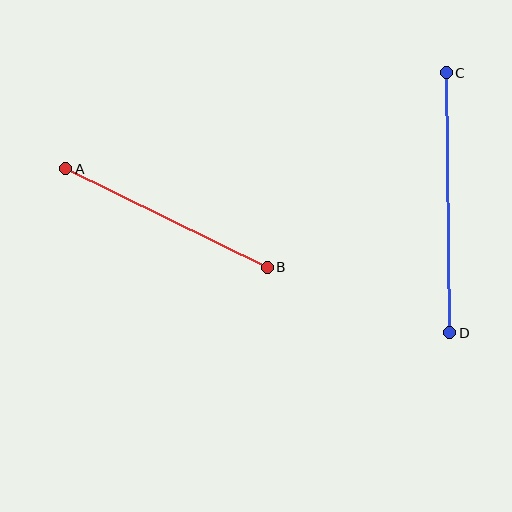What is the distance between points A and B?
The distance is approximately 224 pixels.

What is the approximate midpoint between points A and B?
The midpoint is at approximately (167, 218) pixels.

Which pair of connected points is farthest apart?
Points C and D are farthest apart.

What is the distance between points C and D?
The distance is approximately 260 pixels.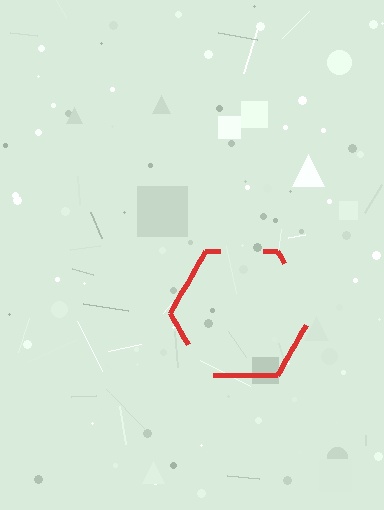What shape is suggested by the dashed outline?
The dashed outline suggests a hexagon.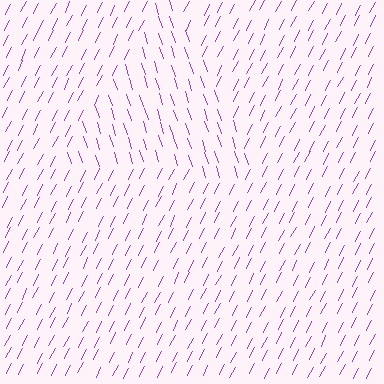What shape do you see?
I see a triangle.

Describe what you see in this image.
The image is filled with small purple line segments. A triangle region in the image has lines oriented differently from the surrounding lines, creating a visible texture boundary.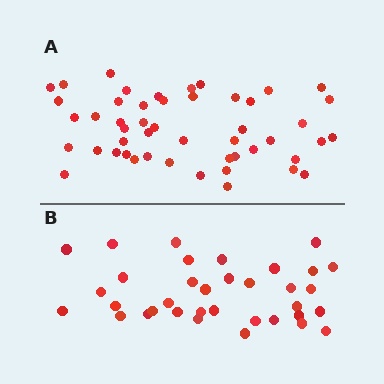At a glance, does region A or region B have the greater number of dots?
Region A (the top region) has more dots.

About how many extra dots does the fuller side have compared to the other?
Region A has approximately 15 more dots than region B.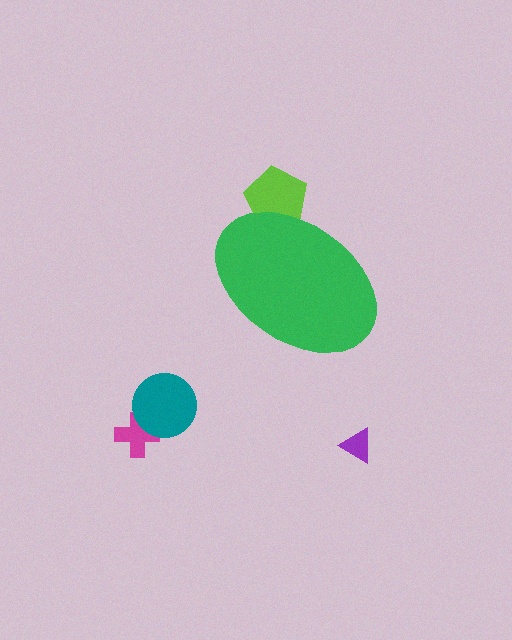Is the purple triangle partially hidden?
No, the purple triangle is fully visible.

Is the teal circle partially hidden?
No, the teal circle is fully visible.